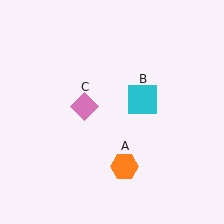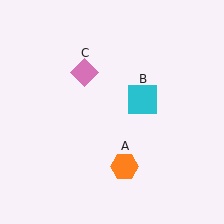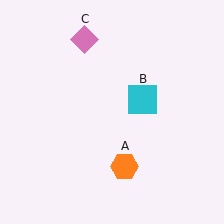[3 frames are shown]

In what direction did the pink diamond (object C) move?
The pink diamond (object C) moved up.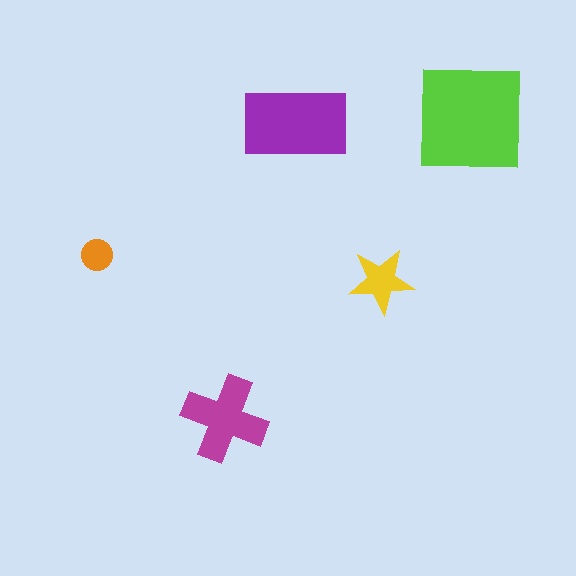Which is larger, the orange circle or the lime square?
The lime square.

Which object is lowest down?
The magenta cross is bottommost.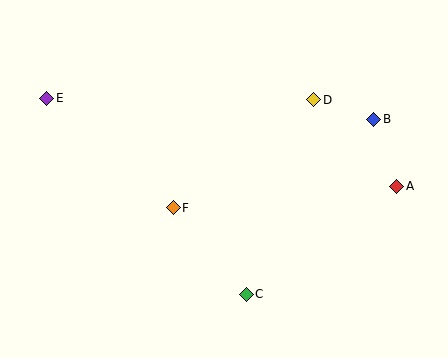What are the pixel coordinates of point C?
Point C is at (246, 294).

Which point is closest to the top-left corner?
Point E is closest to the top-left corner.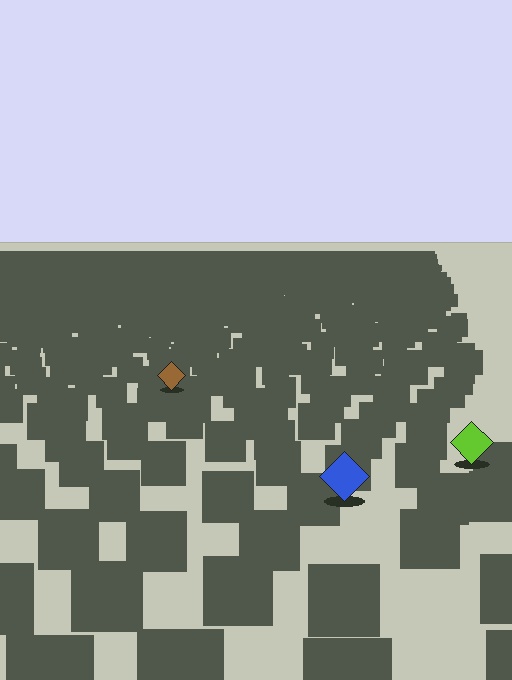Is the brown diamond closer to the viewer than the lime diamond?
No. The lime diamond is closer — you can tell from the texture gradient: the ground texture is coarser near it.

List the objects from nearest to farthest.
From nearest to farthest: the blue diamond, the lime diamond, the brown diamond.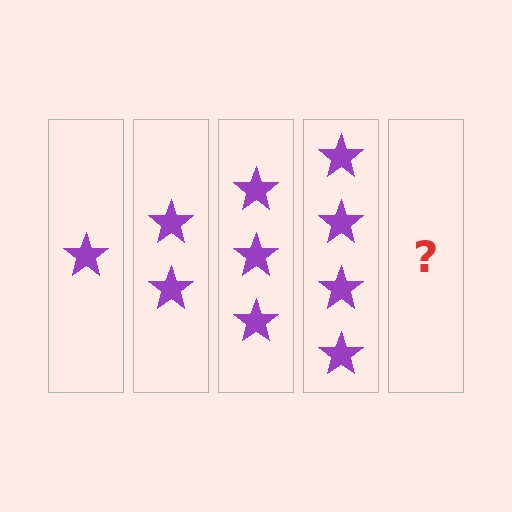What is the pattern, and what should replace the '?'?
The pattern is that each step adds one more star. The '?' should be 5 stars.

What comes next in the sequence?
The next element should be 5 stars.